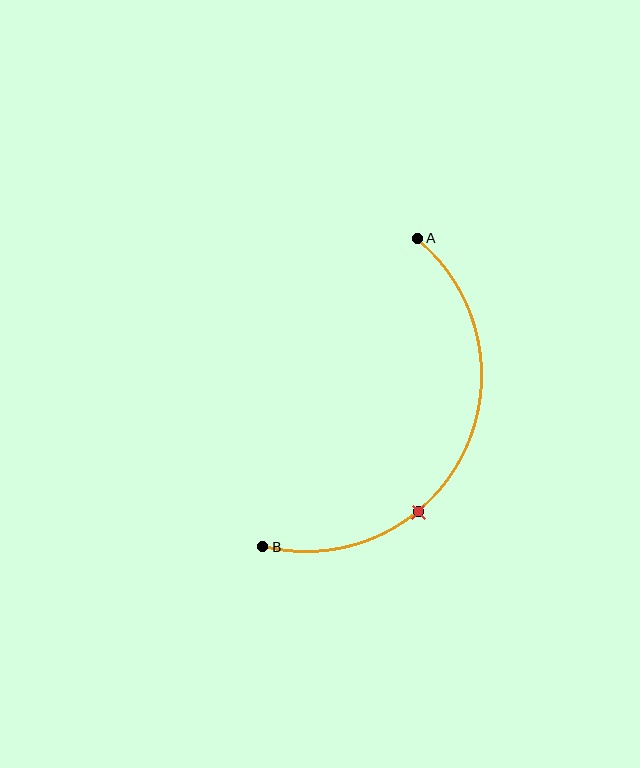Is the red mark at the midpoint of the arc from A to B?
No. The red mark lies on the arc but is closer to endpoint B. The arc midpoint would be at the point on the curve equidistant along the arc from both A and B.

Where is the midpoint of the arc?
The arc midpoint is the point on the curve farthest from the straight line joining A and B. It sits to the right of that line.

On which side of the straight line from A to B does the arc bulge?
The arc bulges to the right of the straight line connecting A and B.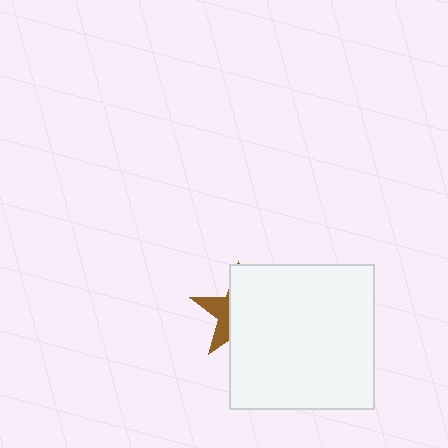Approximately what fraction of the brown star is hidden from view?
Roughly 68% of the brown star is hidden behind the white square.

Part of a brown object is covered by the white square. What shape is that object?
It is a star.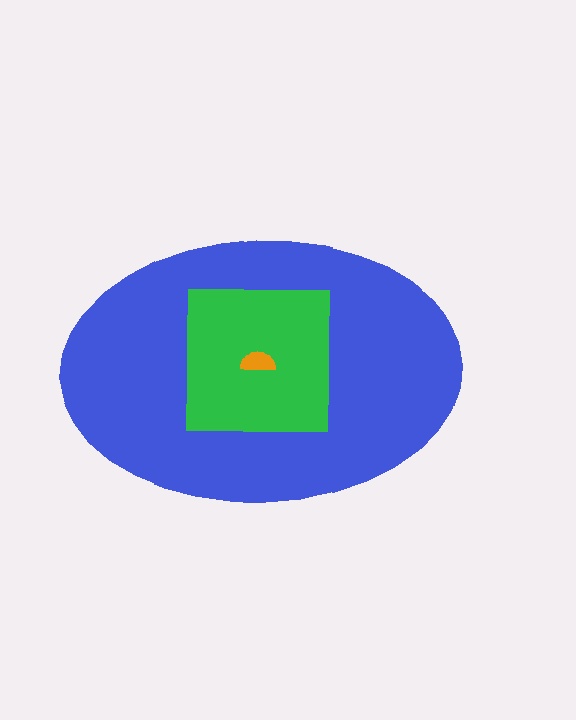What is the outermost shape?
The blue ellipse.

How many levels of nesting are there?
3.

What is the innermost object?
The orange semicircle.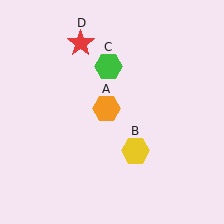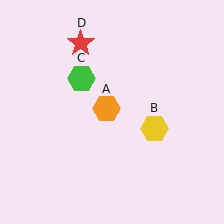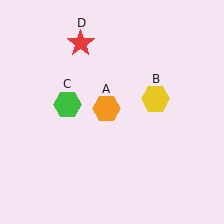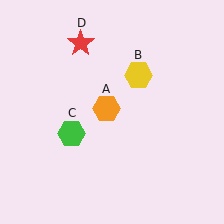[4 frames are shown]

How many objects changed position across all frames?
2 objects changed position: yellow hexagon (object B), green hexagon (object C).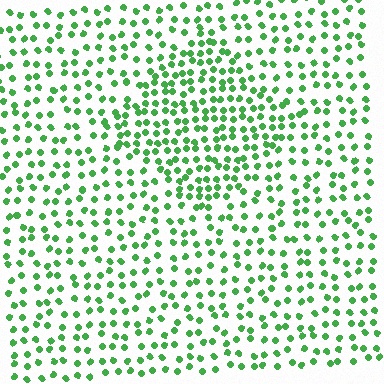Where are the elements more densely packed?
The elements are more densely packed inside the diamond boundary.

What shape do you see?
I see a diamond.